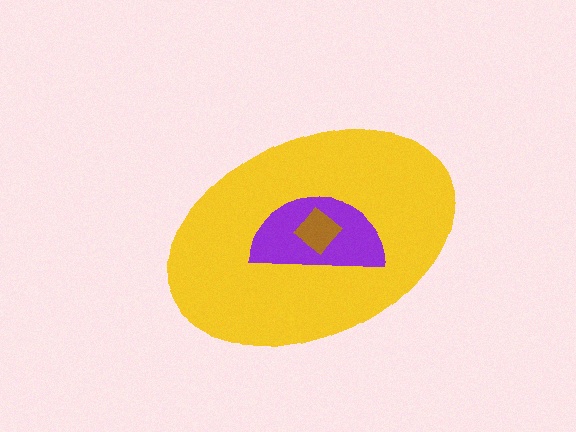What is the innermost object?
The brown diamond.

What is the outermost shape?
The yellow ellipse.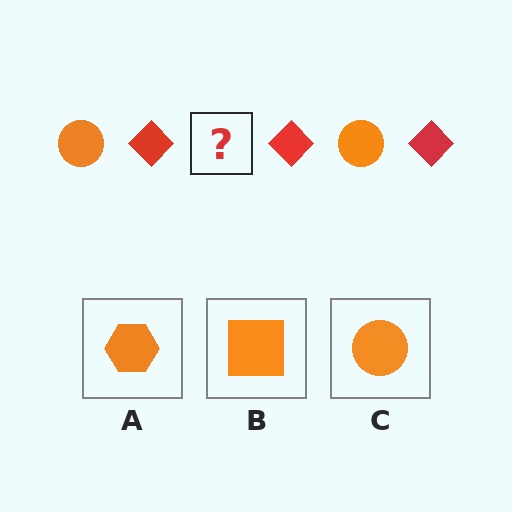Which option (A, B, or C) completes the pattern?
C.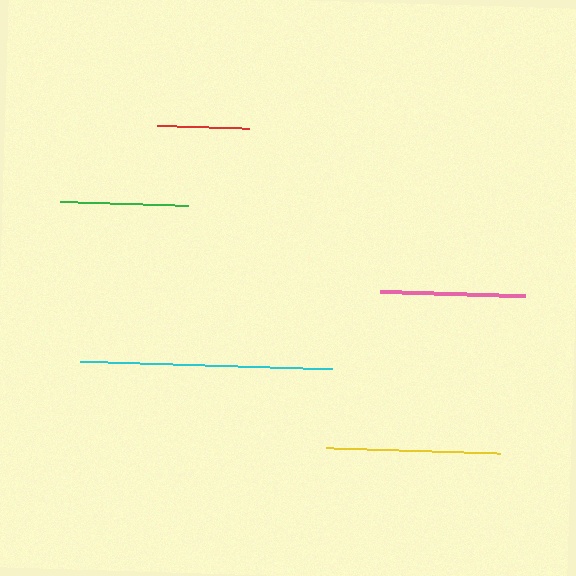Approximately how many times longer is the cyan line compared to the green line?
The cyan line is approximately 1.9 times the length of the green line.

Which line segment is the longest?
The cyan line is the longest at approximately 252 pixels.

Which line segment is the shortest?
The red line is the shortest at approximately 92 pixels.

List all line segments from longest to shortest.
From longest to shortest: cyan, yellow, pink, green, red.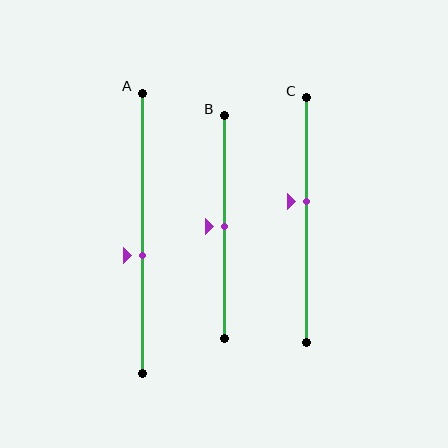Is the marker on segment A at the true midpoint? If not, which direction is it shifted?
No, the marker on segment A is shifted downward by about 8% of the segment length.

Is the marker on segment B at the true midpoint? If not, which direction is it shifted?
Yes, the marker on segment B is at the true midpoint.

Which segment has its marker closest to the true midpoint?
Segment B has its marker closest to the true midpoint.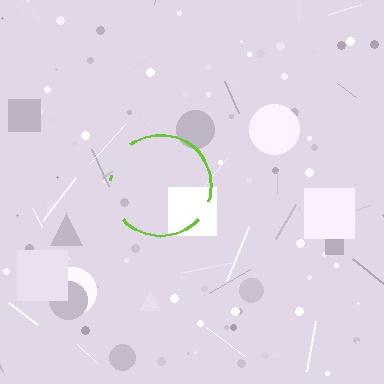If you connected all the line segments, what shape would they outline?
They would outline a circle.